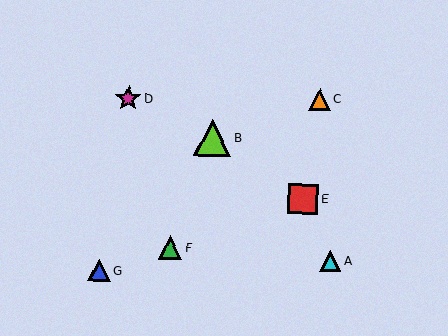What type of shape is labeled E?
Shape E is a red square.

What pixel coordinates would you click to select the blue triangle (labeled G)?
Click at (99, 270) to select the blue triangle G.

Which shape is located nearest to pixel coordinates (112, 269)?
The blue triangle (labeled G) at (99, 270) is nearest to that location.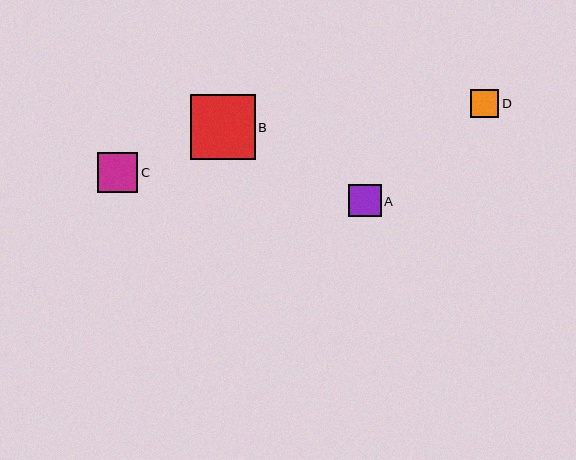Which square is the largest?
Square B is the largest with a size of approximately 65 pixels.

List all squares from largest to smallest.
From largest to smallest: B, C, A, D.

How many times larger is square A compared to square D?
Square A is approximately 1.2 times the size of square D.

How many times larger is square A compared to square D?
Square A is approximately 1.2 times the size of square D.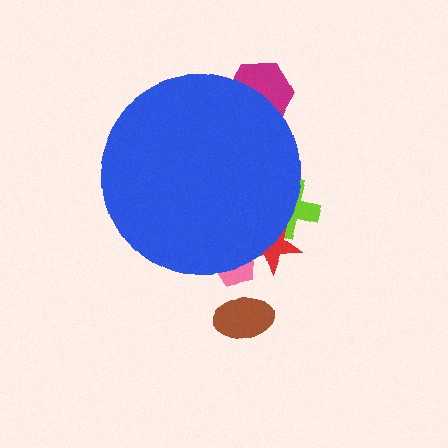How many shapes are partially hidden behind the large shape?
4 shapes are partially hidden.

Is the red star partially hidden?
Yes, the red star is partially hidden behind the blue circle.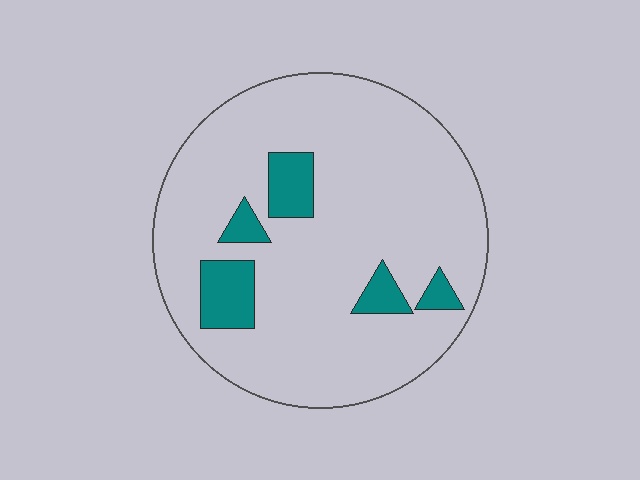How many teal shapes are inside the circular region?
5.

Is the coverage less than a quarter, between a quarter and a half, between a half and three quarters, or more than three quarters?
Less than a quarter.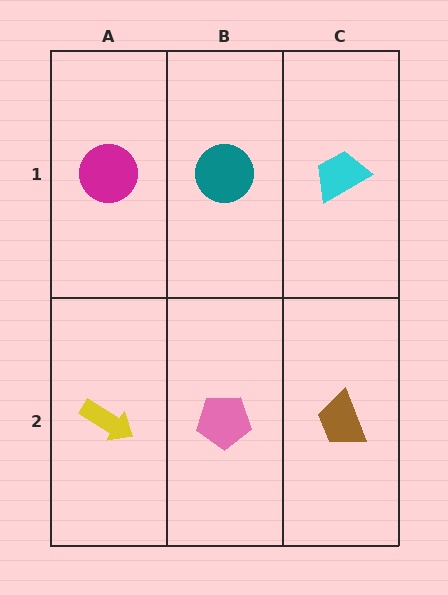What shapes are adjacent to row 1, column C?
A brown trapezoid (row 2, column C), a teal circle (row 1, column B).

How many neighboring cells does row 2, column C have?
2.